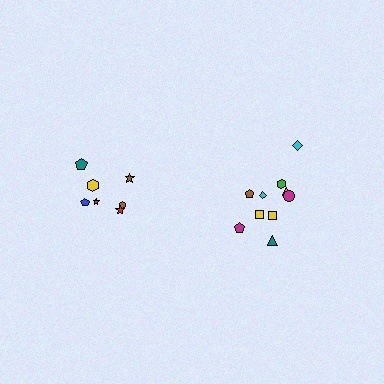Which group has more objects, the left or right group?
The right group.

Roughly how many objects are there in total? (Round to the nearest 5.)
Roughly 15 objects in total.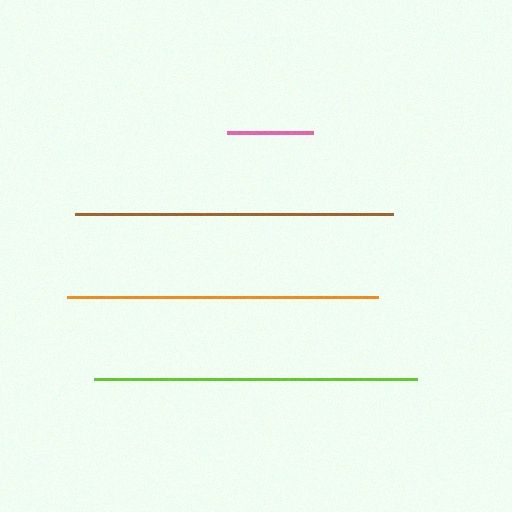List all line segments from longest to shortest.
From longest to shortest: lime, brown, orange, pink.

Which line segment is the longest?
The lime line is the longest at approximately 323 pixels.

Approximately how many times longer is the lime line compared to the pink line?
The lime line is approximately 3.8 times the length of the pink line.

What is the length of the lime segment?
The lime segment is approximately 323 pixels long.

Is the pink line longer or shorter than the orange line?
The orange line is longer than the pink line.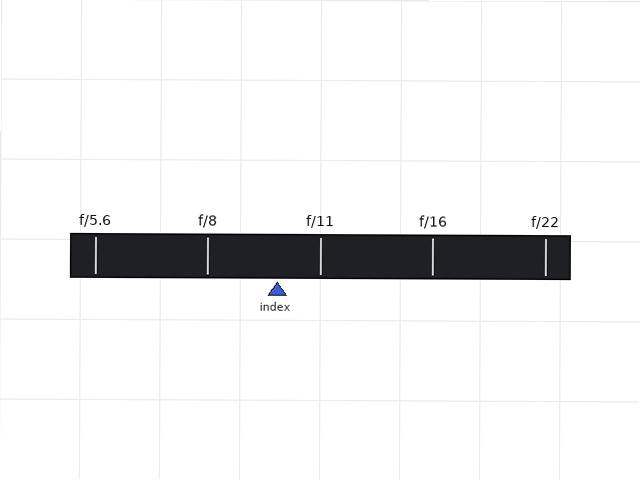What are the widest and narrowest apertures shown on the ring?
The widest aperture shown is f/5.6 and the narrowest is f/22.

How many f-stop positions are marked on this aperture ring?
There are 5 f-stop positions marked.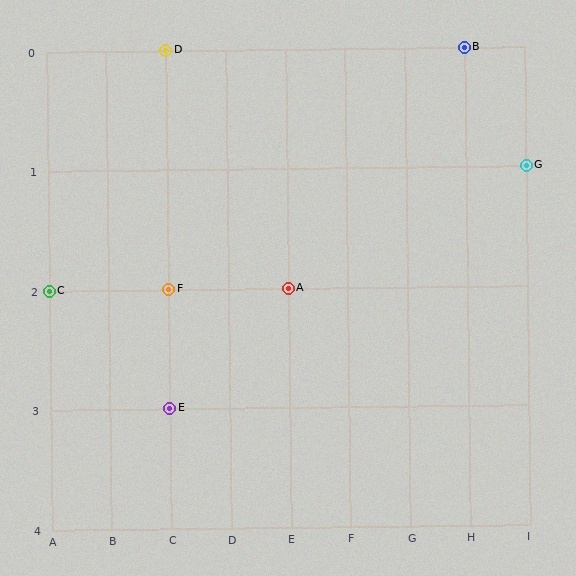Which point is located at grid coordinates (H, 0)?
Point B is at (H, 0).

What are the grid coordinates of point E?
Point E is at grid coordinates (C, 3).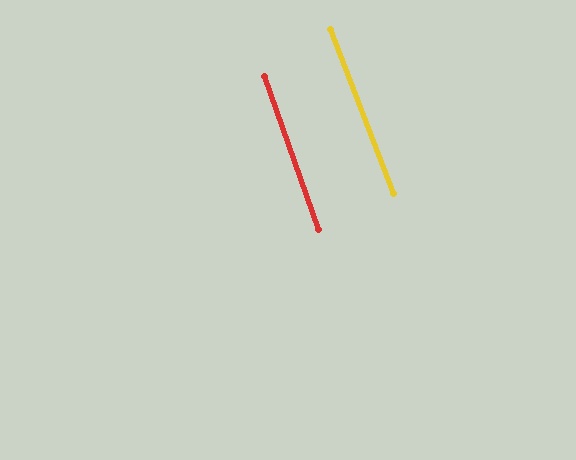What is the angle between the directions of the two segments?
Approximately 2 degrees.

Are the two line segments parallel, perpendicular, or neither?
Parallel — their directions differ by only 1.5°.